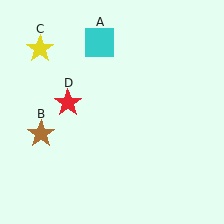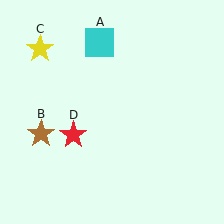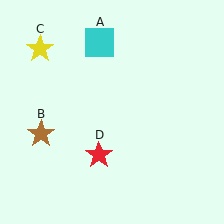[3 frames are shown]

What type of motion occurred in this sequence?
The red star (object D) rotated counterclockwise around the center of the scene.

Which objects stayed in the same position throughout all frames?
Cyan square (object A) and brown star (object B) and yellow star (object C) remained stationary.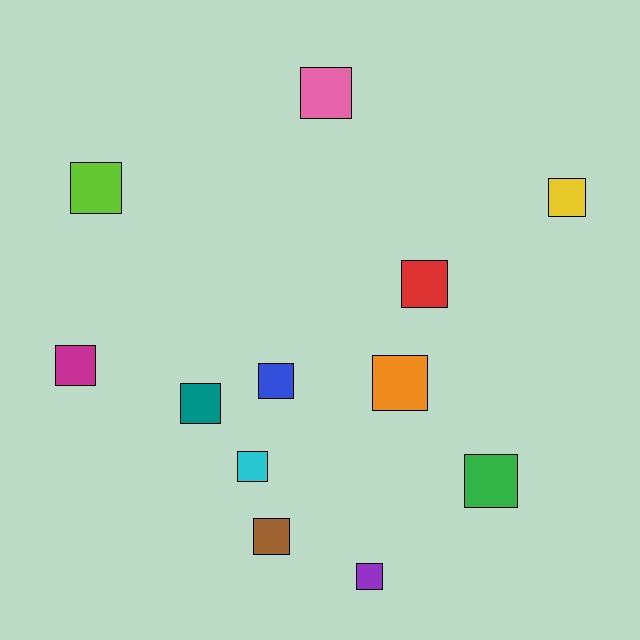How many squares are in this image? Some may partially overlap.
There are 12 squares.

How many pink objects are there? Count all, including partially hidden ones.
There is 1 pink object.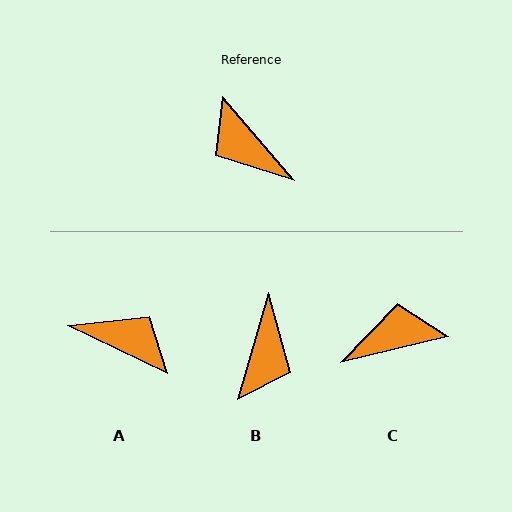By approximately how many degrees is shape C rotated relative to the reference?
Approximately 117 degrees clockwise.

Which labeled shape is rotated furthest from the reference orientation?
A, about 156 degrees away.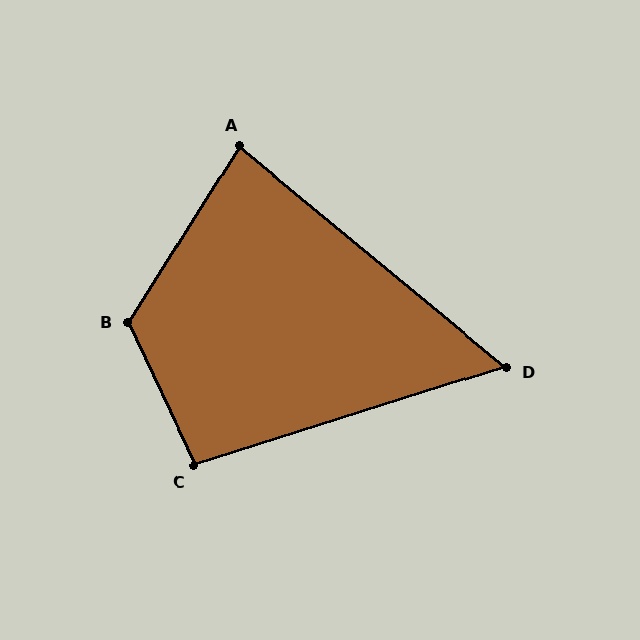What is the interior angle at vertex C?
Approximately 97 degrees (obtuse).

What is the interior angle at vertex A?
Approximately 83 degrees (acute).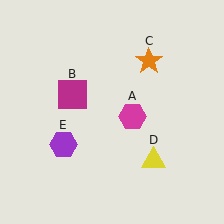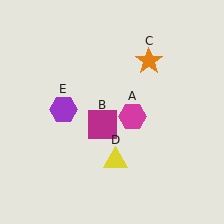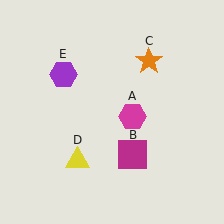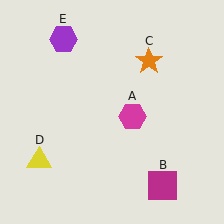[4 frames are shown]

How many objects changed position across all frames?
3 objects changed position: magenta square (object B), yellow triangle (object D), purple hexagon (object E).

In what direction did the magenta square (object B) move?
The magenta square (object B) moved down and to the right.